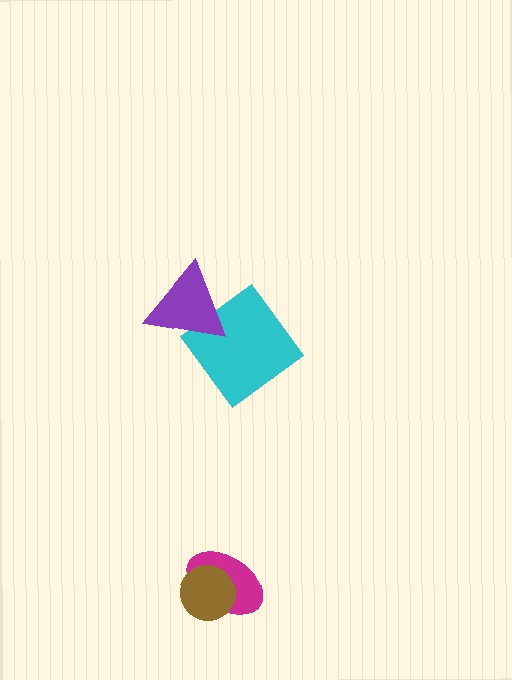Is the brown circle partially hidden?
No, no other shape covers it.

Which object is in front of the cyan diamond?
The purple triangle is in front of the cyan diamond.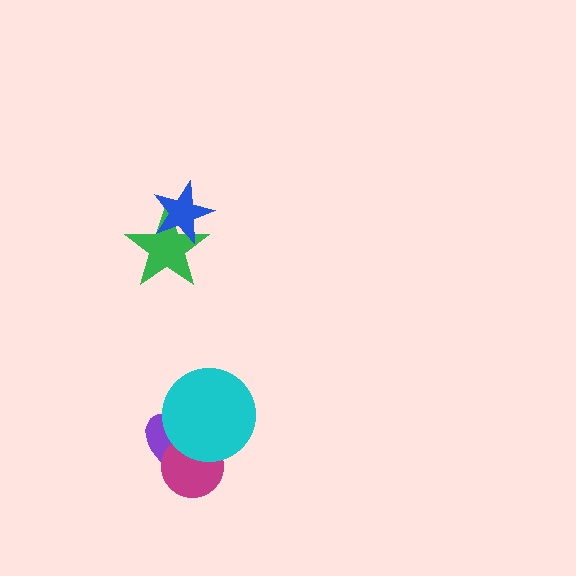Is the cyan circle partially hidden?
No, no other shape covers it.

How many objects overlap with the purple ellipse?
2 objects overlap with the purple ellipse.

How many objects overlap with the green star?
1 object overlaps with the green star.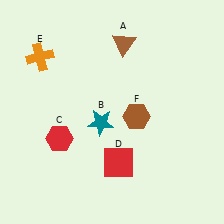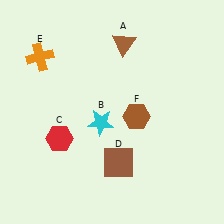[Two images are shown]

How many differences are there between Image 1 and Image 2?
There are 2 differences between the two images.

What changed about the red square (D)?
In Image 1, D is red. In Image 2, it changed to brown.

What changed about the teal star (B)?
In Image 1, B is teal. In Image 2, it changed to cyan.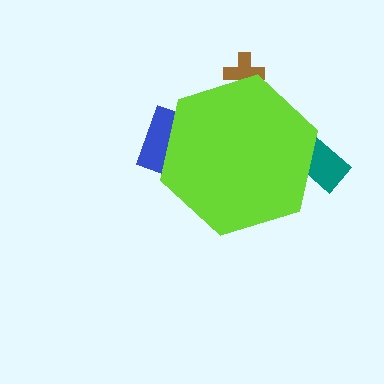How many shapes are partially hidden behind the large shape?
3 shapes are partially hidden.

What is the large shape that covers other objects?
A lime hexagon.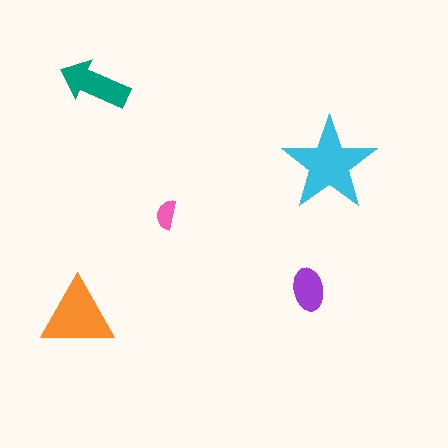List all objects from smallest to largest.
The pink semicircle, the purple ellipse, the teal arrow, the orange triangle, the cyan star.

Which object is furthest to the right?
The cyan star is rightmost.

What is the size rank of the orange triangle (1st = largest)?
2nd.